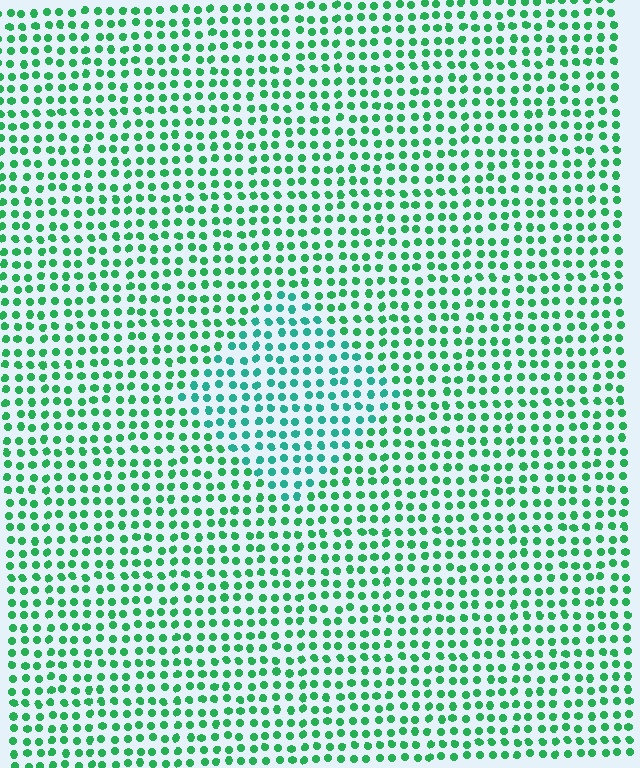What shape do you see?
I see a diamond.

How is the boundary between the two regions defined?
The boundary is defined purely by a slight shift in hue (about 28 degrees). Spacing, size, and orientation are identical on both sides.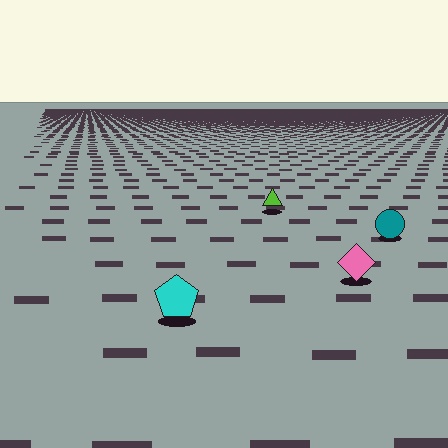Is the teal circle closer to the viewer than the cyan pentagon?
No. The cyan pentagon is closer — you can tell from the texture gradient: the ground texture is coarser near it.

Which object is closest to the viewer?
The cyan pentagon is closest. The texture marks near it are larger and more spread out.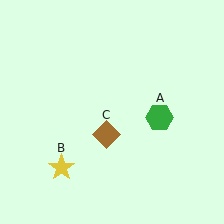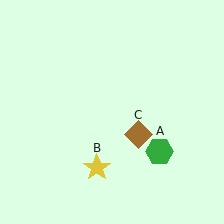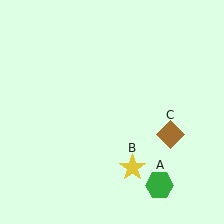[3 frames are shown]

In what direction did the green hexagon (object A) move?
The green hexagon (object A) moved down.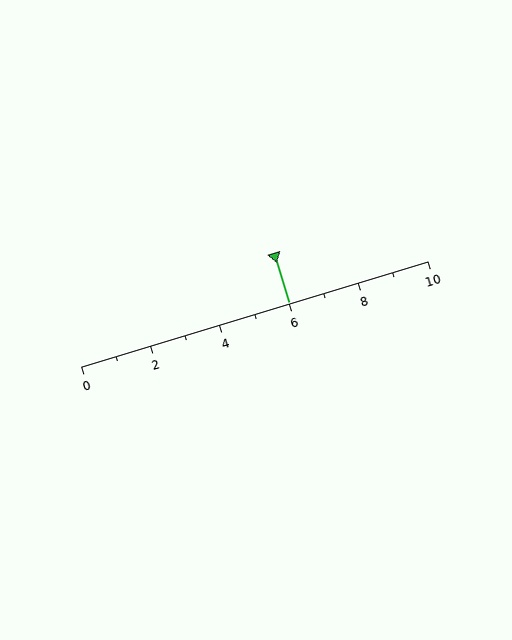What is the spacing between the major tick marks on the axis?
The major ticks are spaced 2 apart.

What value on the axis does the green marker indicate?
The marker indicates approximately 6.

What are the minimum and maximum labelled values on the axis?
The axis runs from 0 to 10.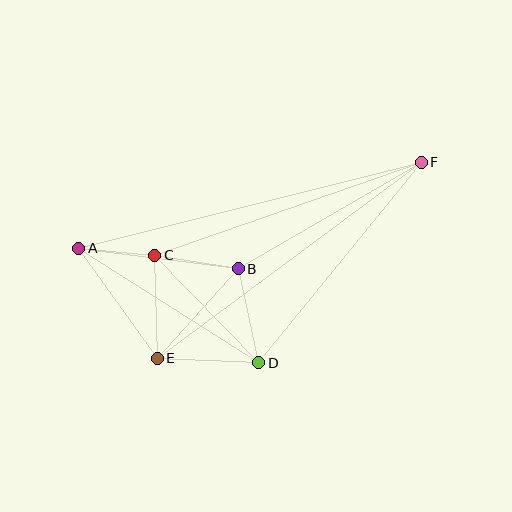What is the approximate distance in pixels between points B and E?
The distance between B and E is approximately 121 pixels.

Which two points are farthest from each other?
Points A and F are farthest from each other.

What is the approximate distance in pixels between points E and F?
The distance between E and F is approximately 329 pixels.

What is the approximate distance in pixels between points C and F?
The distance between C and F is approximately 283 pixels.